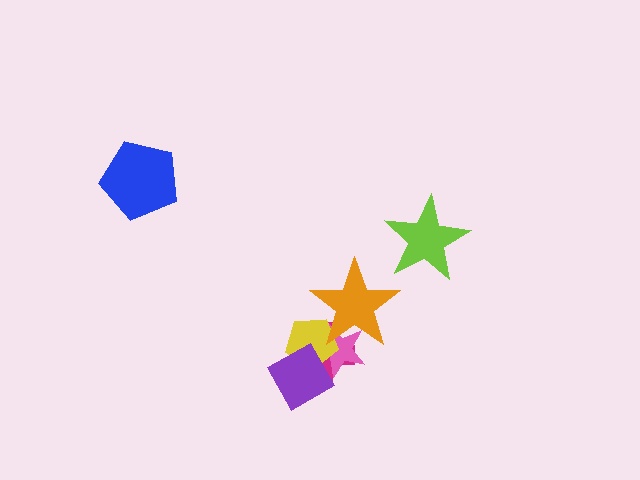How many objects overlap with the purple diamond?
3 objects overlap with the purple diamond.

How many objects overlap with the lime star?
0 objects overlap with the lime star.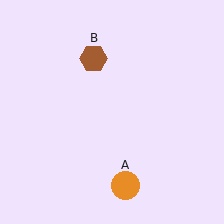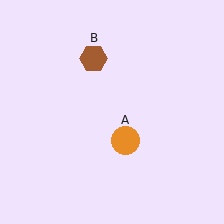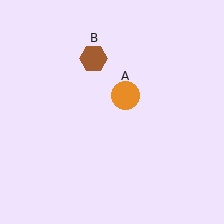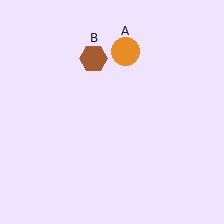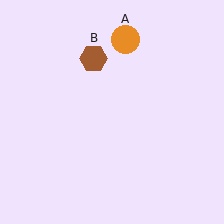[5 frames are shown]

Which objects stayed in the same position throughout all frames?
Brown hexagon (object B) remained stationary.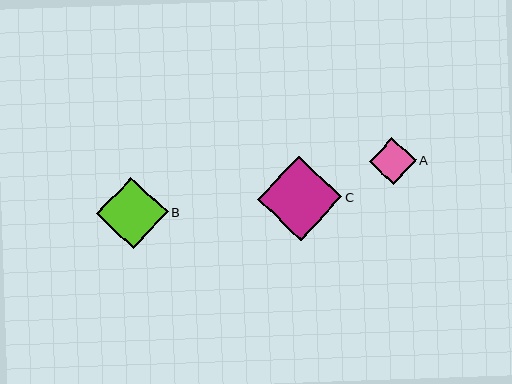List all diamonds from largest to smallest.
From largest to smallest: C, B, A.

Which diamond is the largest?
Diamond C is the largest with a size of approximately 84 pixels.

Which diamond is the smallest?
Diamond A is the smallest with a size of approximately 47 pixels.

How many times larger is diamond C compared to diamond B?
Diamond C is approximately 1.2 times the size of diamond B.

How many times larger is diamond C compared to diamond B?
Diamond C is approximately 1.2 times the size of diamond B.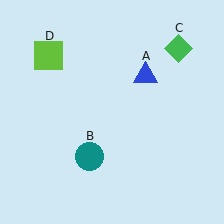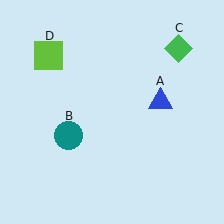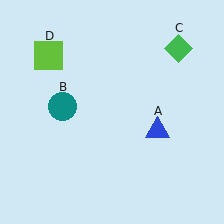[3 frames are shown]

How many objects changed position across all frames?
2 objects changed position: blue triangle (object A), teal circle (object B).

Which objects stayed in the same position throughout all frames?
Green diamond (object C) and lime square (object D) remained stationary.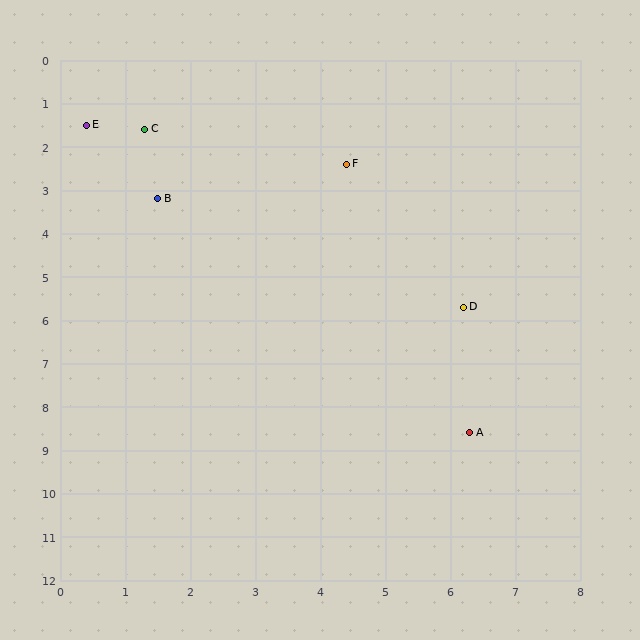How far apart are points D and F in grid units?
Points D and F are about 3.8 grid units apart.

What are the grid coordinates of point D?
Point D is at approximately (6.2, 5.7).